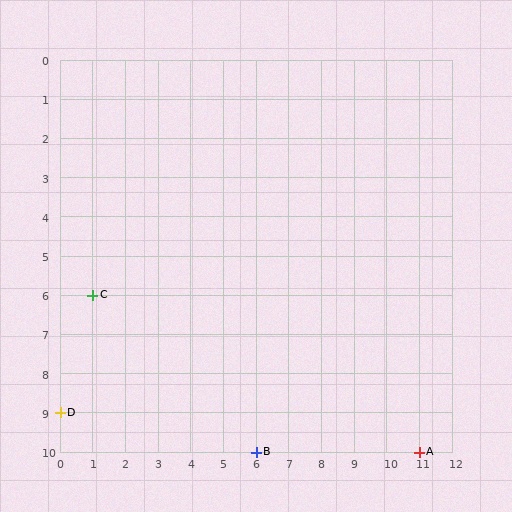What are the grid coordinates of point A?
Point A is at grid coordinates (11, 10).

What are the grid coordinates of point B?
Point B is at grid coordinates (6, 10).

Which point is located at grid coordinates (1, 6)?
Point C is at (1, 6).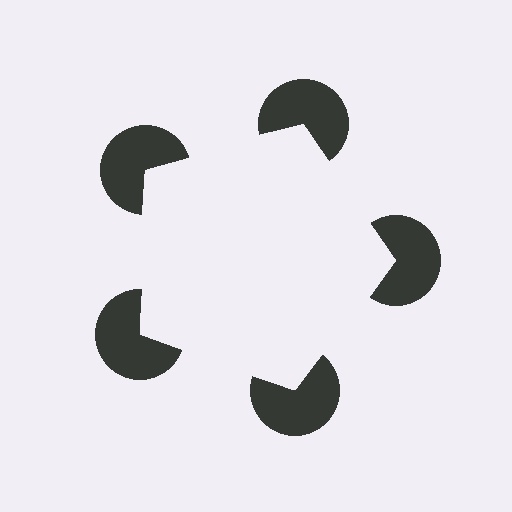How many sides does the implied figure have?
5 sides.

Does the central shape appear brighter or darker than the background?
It typically appears slightly brighter than the background, even though no actual brightness change is drawn.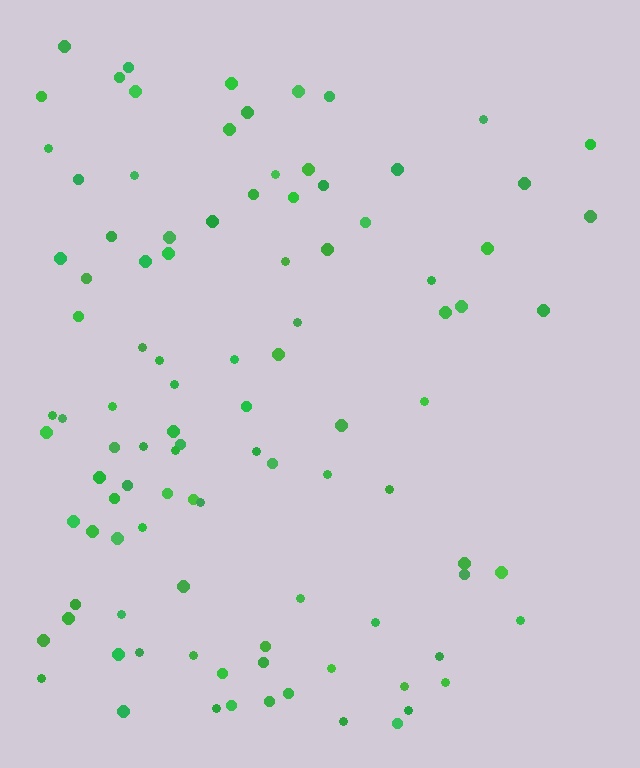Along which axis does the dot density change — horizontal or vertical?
Horizontal.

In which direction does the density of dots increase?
From right to left, with the left side densest.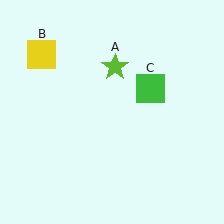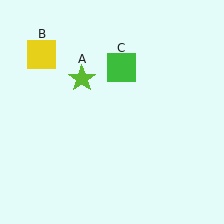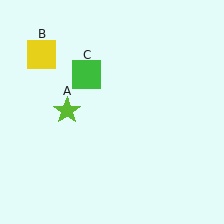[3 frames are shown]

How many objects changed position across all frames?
2 objects changed position: lime star (object A), green square (object C).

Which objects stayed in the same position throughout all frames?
Yellow square (object B) remained stationary.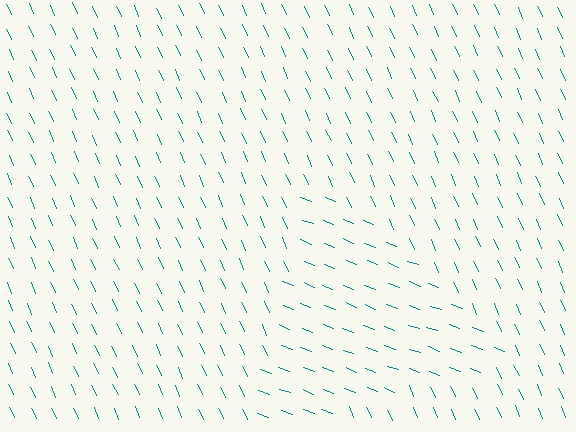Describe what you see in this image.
The image is filled with small teal line segments. A triangle region in the image has lines oriented differently from the surrounding lines, creating a visible texture boundary.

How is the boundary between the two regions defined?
The boundary is defined purely by a change in line orientation (approximately 45 degrees difference). All lines are the same color and thickness.